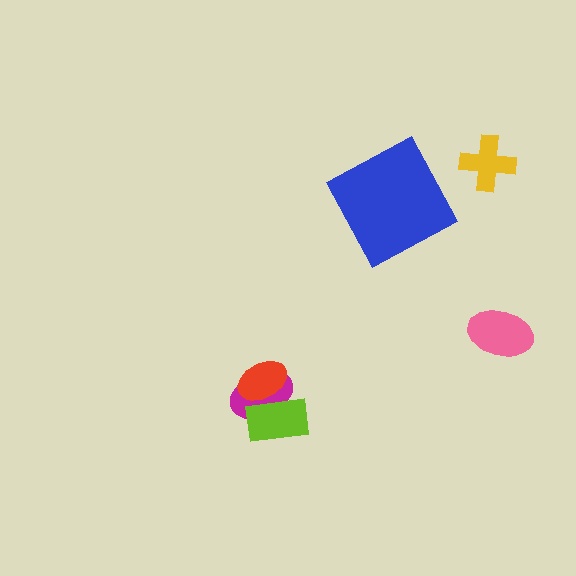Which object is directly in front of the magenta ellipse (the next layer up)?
The lime rectangle is directly in front of the magenta ellipse.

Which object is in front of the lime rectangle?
The red ellipse is in front of the lime rectangle.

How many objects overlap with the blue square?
0 objects overlap with the blue square.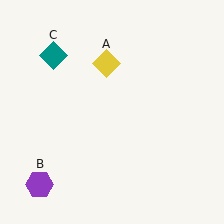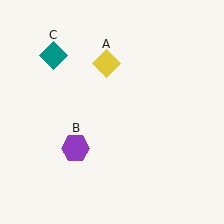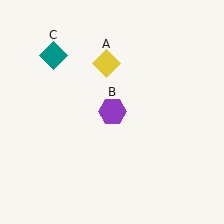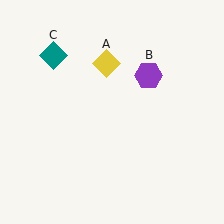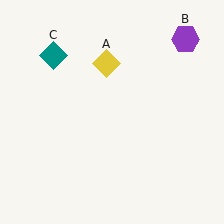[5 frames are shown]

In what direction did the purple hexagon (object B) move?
The purple hexagon (object B) moved up and to the right.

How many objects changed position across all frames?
1 object changed position: purple hexagon (object B).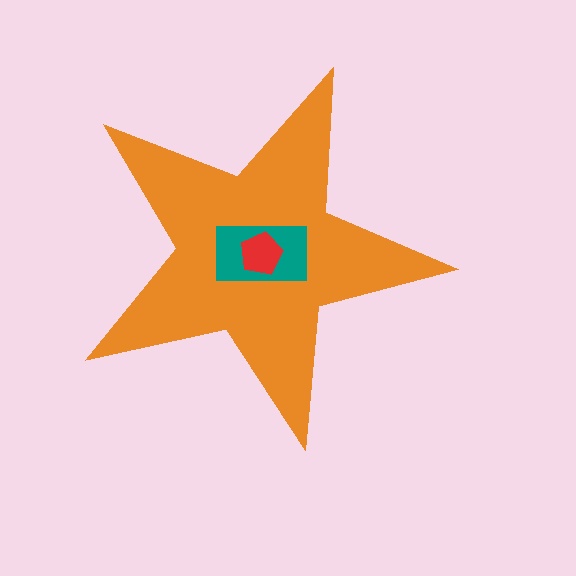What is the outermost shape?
The orange star.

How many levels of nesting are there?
3.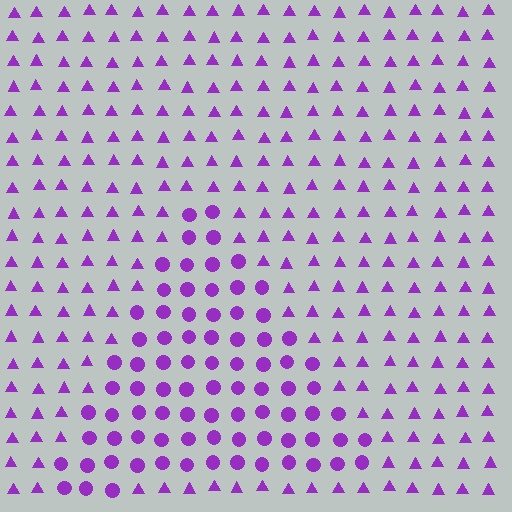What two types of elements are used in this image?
The image uses circles inside the triangle region and triangles outside it.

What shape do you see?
I see a triangle.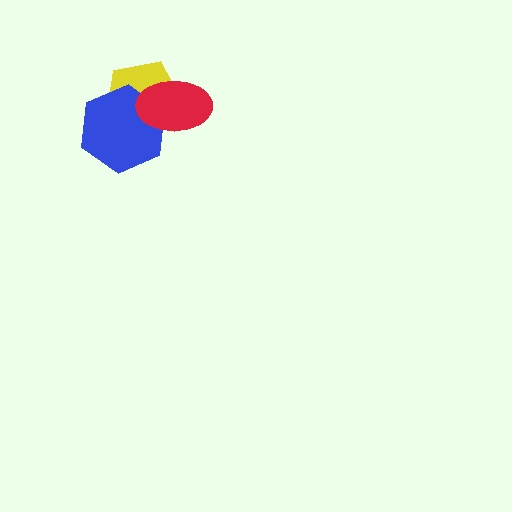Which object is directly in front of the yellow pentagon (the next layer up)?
The blue hexagon is directly in front of the yellow pentagon.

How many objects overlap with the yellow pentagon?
2 objects overlap with the yellow pentagon.